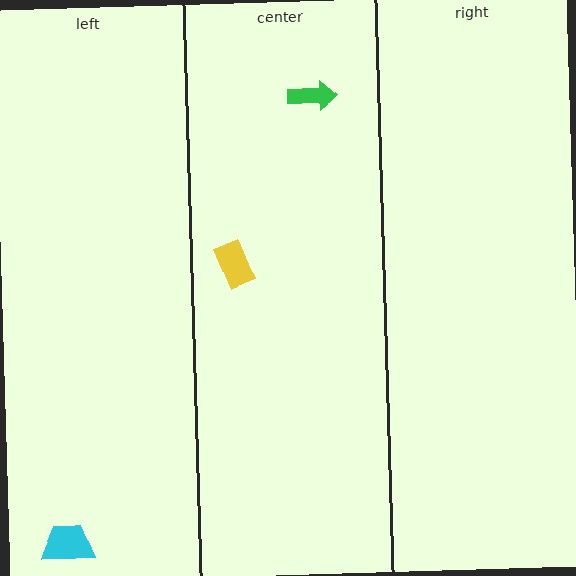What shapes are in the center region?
The yellow rectangle, the green arrow.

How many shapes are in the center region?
2.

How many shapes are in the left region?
1.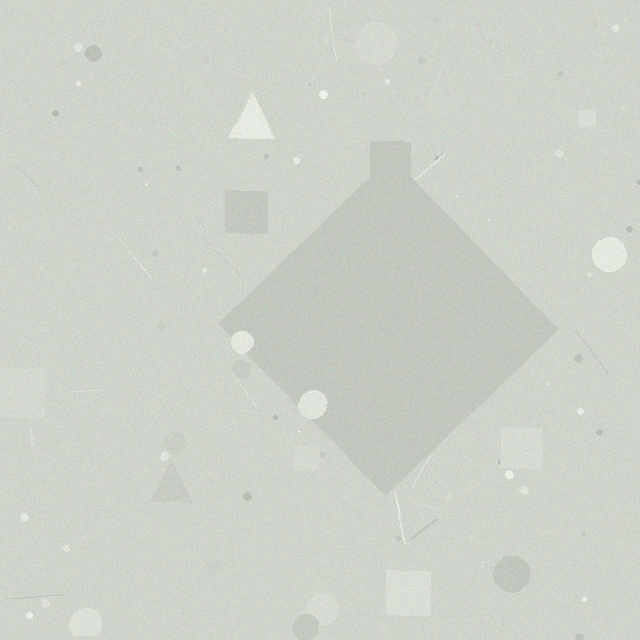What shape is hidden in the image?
A diamond is hidden in the image.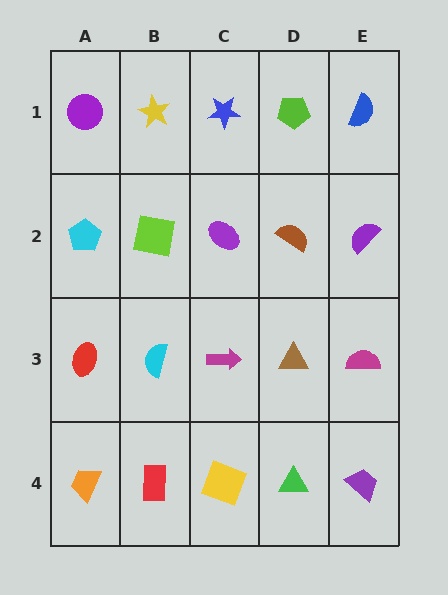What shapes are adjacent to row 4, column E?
A magenta semicircle (row 3, column E), a green triangle (row 4, column D).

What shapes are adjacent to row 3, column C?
A purple ellipse (row 2, column C), a yellow square (row 4, column C), a cyan semicircle (row 3, column B), a brown triangle (row 3, column D).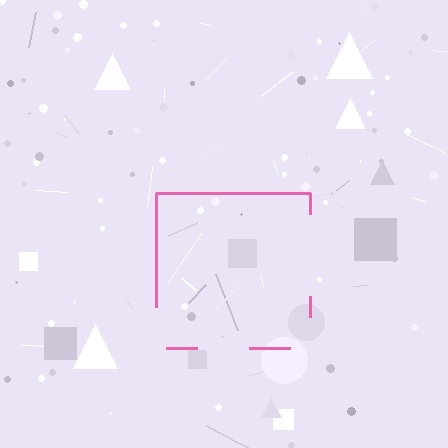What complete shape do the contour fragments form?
The contour fragments form a square.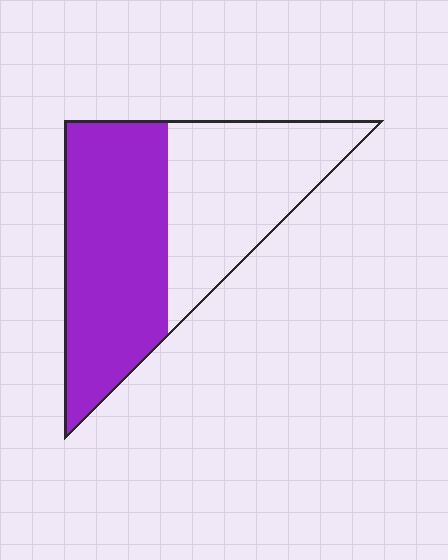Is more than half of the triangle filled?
Yes.